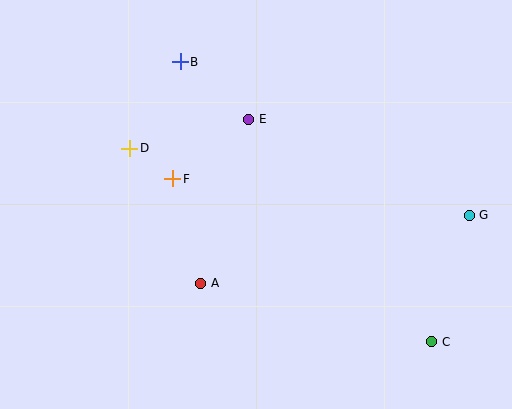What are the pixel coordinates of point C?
Point C is at (432, 342).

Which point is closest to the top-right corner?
Point G is closest to the top-right corner.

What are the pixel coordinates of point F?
Point F is at (173, 179).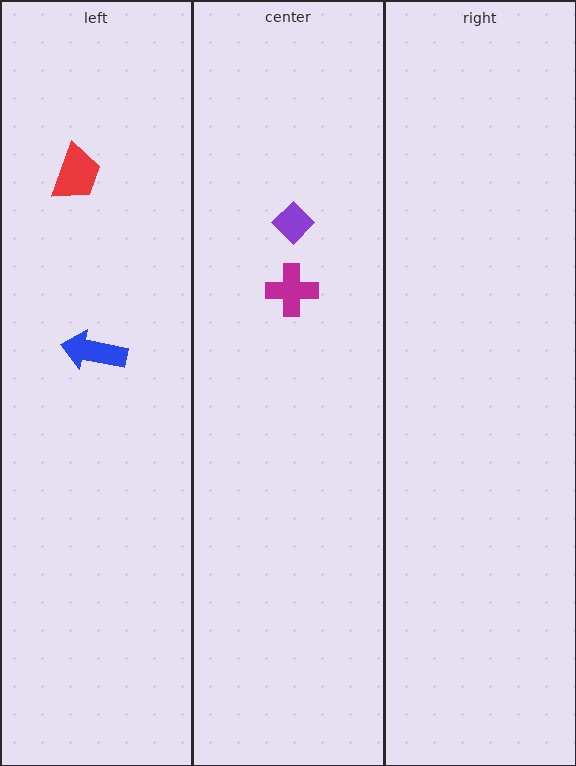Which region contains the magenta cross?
The center region.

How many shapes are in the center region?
2.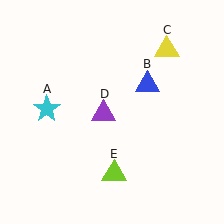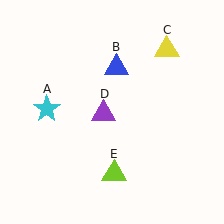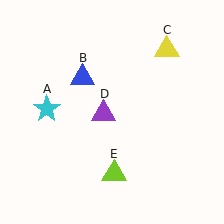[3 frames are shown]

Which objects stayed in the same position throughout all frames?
Cyan star (object A) and yellow triangle (object C) and purple triangle (object D) and lime triangle (object E) remained stationary.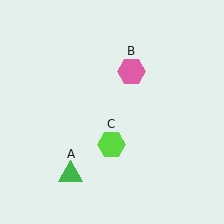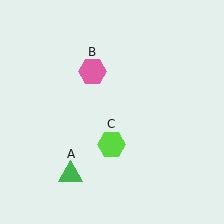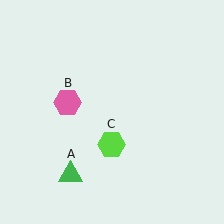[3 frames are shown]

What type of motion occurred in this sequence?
The pink hexagon (object B) rotated counterclockwise around the center of the scene.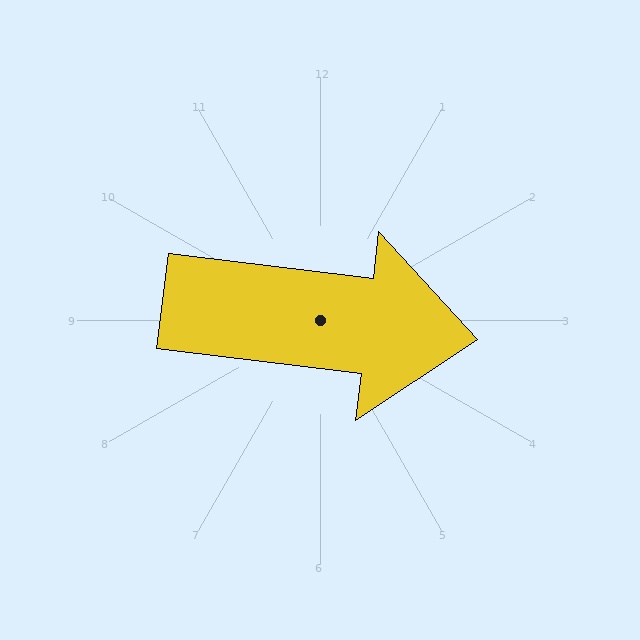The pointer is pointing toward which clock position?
Roughly 3 o'clock.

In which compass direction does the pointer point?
East.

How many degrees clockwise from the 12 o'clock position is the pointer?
Approximately 97 degrees.